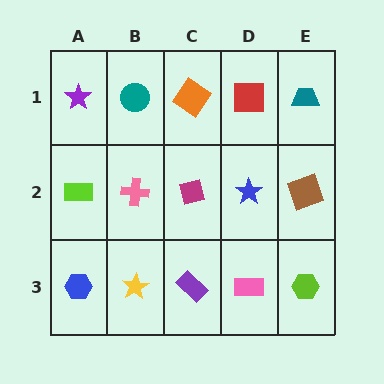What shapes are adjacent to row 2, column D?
A red square (row 1, column D), a pink rectangle (row 3, column D), a magenta square (row 2, column C), a brown square (row 2, column E).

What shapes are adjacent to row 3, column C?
A magenta square (row 2, column C), a yellow star (row 3, column B), a pink rectangle (row 3, column D).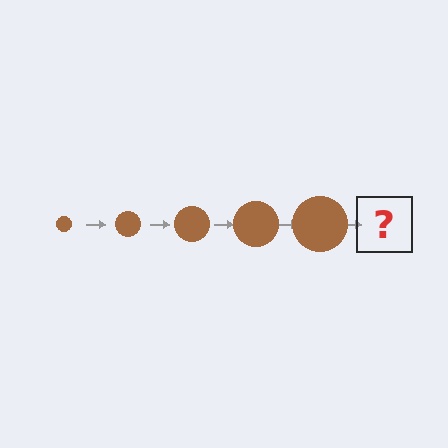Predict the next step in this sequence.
The next step is a brown circle, larger than the previous one.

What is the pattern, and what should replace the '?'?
The pattern is that the circle gets progressively larger each step. The '?' should be a brown circle, larger than the previous one.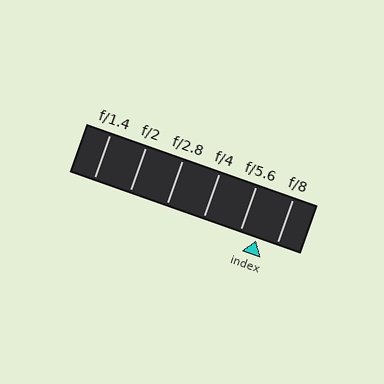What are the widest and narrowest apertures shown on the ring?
The widest aperture shown is f/1.4 and the narrowest is f/8.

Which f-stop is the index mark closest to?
The index mark is closest to f/5.6.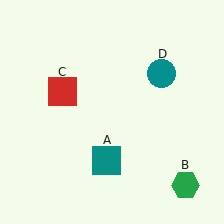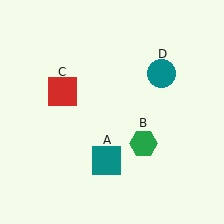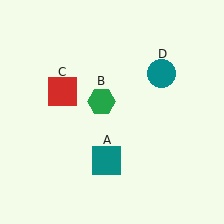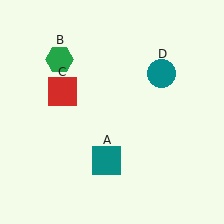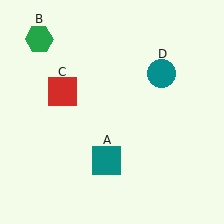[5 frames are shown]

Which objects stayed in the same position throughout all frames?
Teal square (object A) and red square (object C) and teal circle (object D) remained stationary.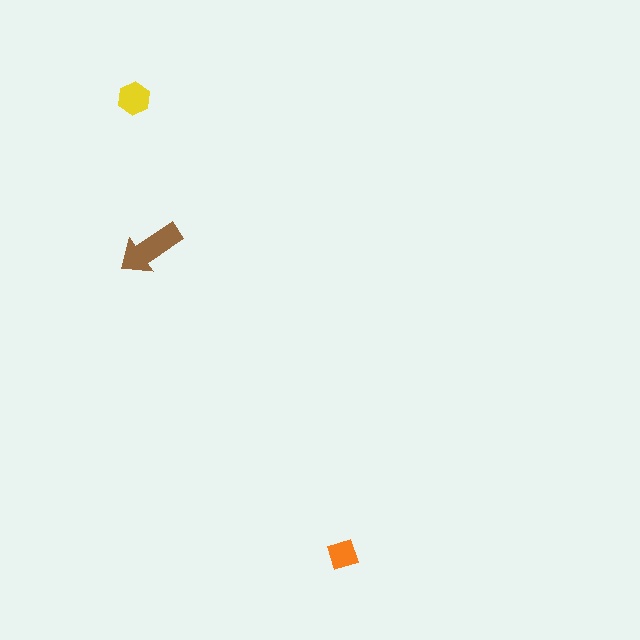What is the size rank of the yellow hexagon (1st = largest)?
2nd.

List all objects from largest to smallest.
The brown arrow, the yellow hexagon, the orange diamond.